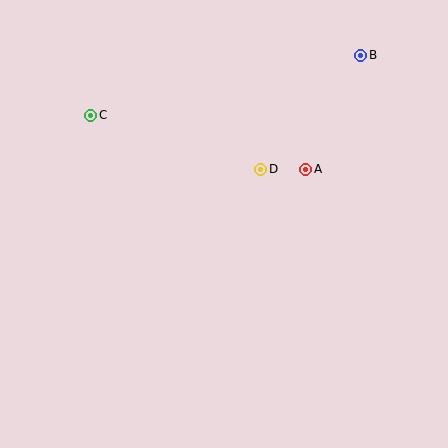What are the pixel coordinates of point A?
Point A is at (306, 169).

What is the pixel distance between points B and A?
The distance between B and A is 127 pixels.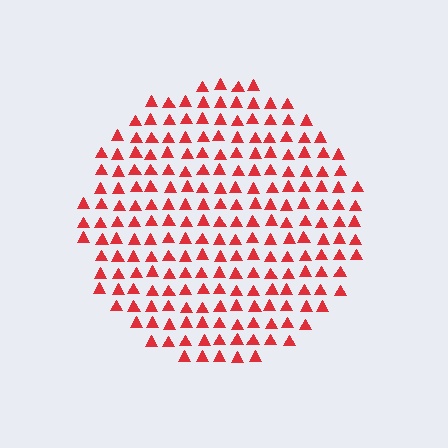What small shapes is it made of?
It is made of small triangles.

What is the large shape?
The large shape is a circle.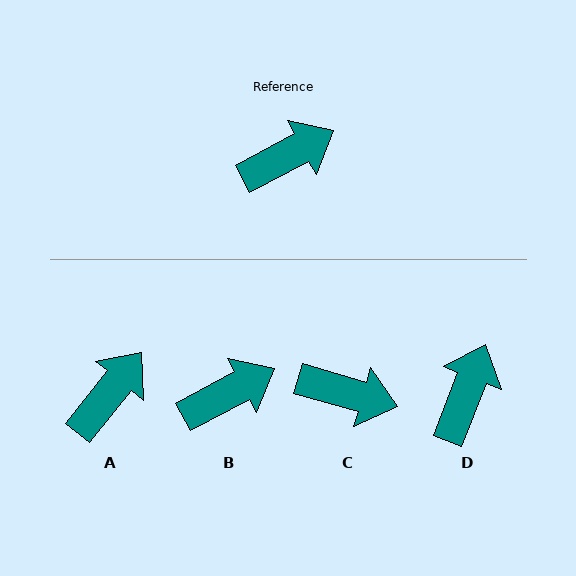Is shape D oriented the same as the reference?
No, it is off by about 41 degrees.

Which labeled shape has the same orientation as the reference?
B.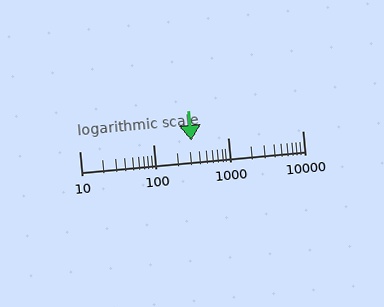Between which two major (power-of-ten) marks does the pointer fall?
The pointer is between 100 and 1000.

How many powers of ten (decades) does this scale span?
The scale spans 3 decades, from 10 to 10000.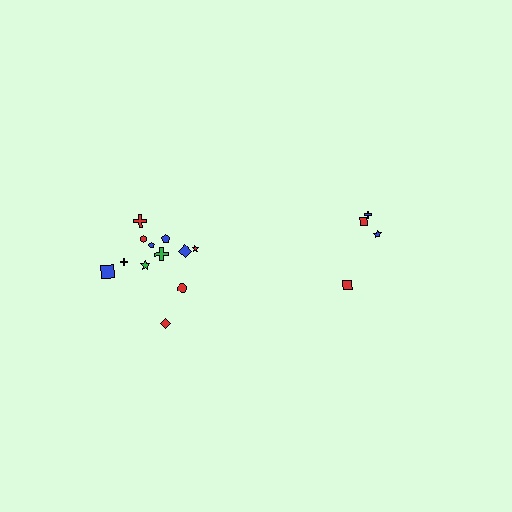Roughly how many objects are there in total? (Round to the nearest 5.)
Roughly 15 objects in total.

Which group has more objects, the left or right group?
The left group.